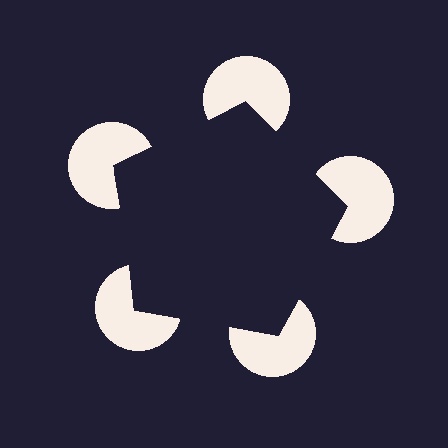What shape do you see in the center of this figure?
An illusory pentagon — its edges are inferred from the aligned wedge cuts in the pac-man discs, not physically drawn.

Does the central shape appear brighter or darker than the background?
It typically appears slightly darker than the background, even though no actual brightness change is drawn.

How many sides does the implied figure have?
5 sides.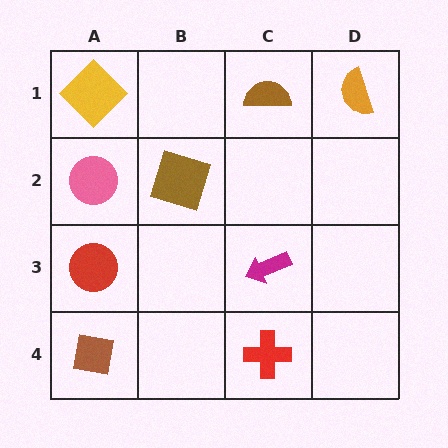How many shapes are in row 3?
2 shapes.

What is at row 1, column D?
An orange semicircle.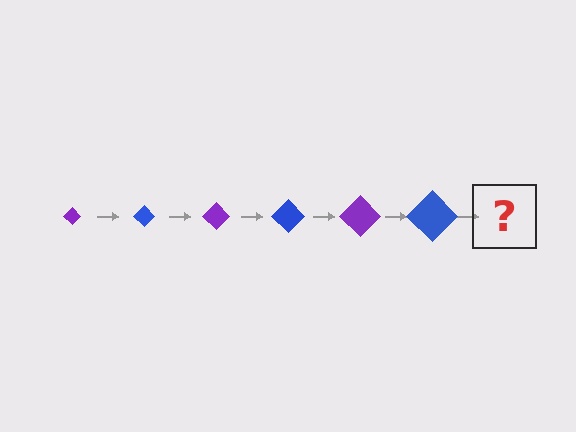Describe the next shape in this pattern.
It should be a purple diamond, larger than the previous one.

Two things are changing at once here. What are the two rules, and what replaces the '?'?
The two rules are that the diamond grows larger each step and the color cycles through purple and blue. The '?' should be a purple diamond, larger than the previous one.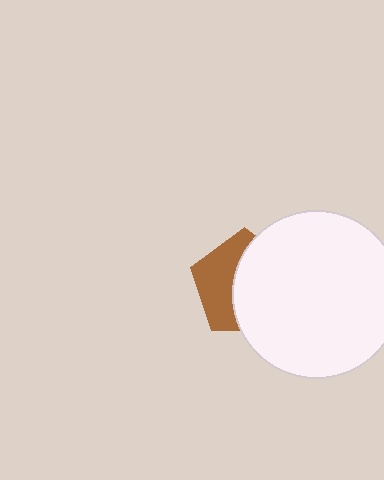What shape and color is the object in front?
The object in front is a white circle.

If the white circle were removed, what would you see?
You would see the complete brown pentagon.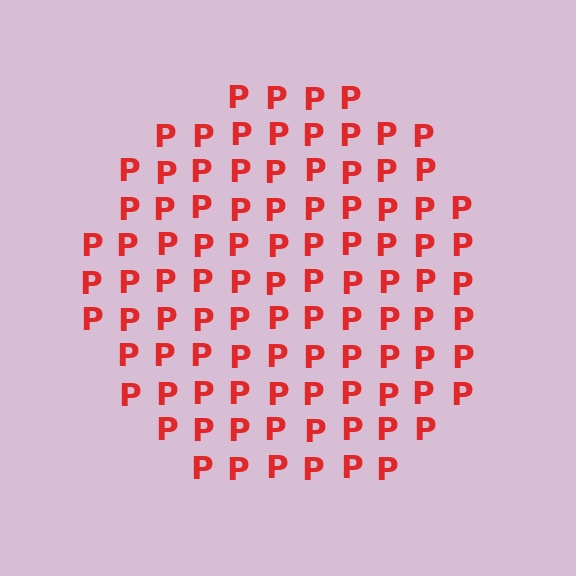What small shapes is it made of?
It is made of small letter P's.